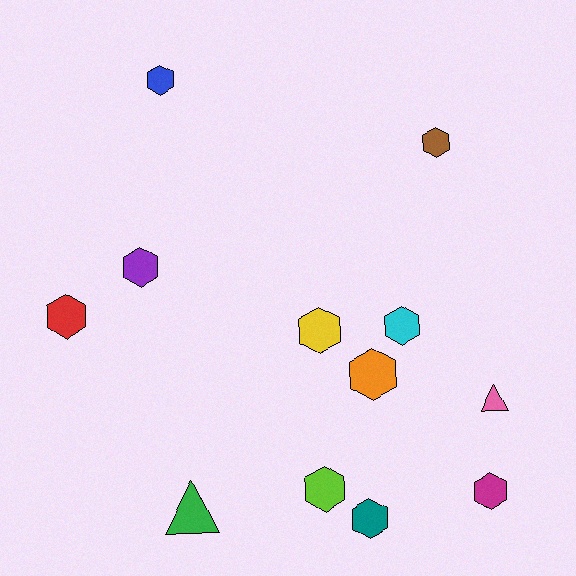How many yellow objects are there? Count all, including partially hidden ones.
There is 1 yellow object.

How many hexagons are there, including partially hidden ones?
There are 10 hexagons.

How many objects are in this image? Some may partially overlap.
There are 12 objects.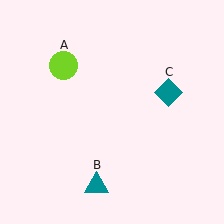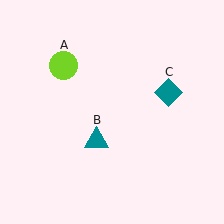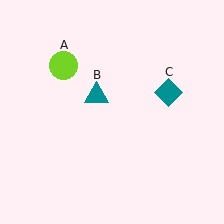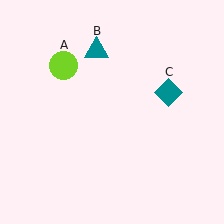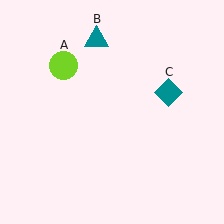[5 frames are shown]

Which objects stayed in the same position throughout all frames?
Lime circle (object A) and teal diamond (object C) remained stationary.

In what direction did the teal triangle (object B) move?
The teal triangle (object B) moved up.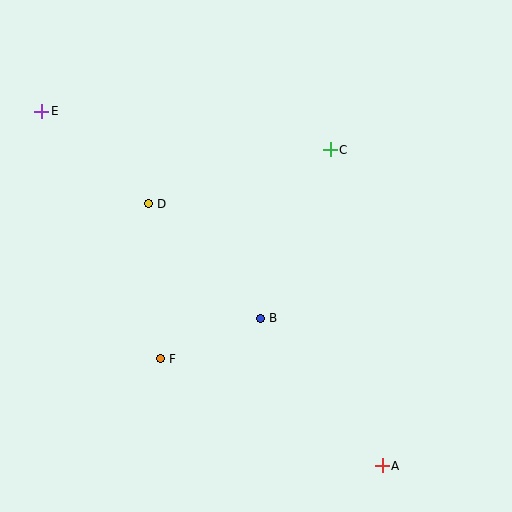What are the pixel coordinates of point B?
Point B is at (260, 318).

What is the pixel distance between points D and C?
The distance between D and C is 190 pixels.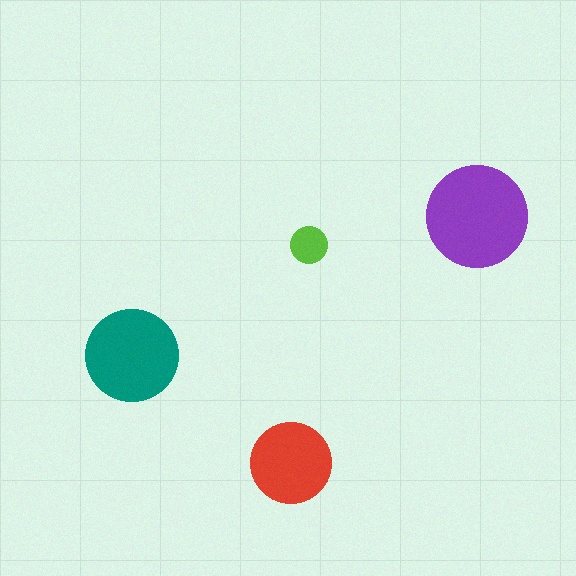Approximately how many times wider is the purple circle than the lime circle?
About 2.5 times wider.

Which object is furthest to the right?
The purple circle is rightmost.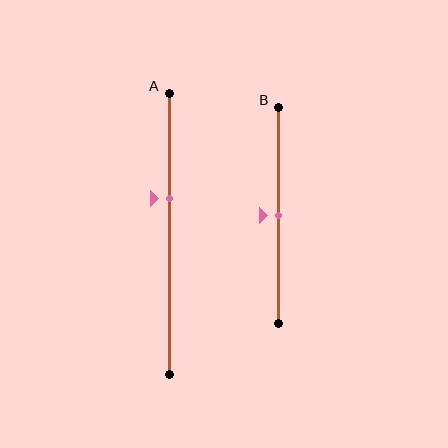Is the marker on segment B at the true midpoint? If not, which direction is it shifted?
Yes, the marker on segment B is at the true midpoint.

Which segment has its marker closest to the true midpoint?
Segment B has its marker closest to the true midpoint.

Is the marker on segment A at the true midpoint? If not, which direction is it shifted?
No, the marker on segment A is shifted upward by about 13% of the segment length.